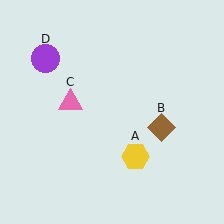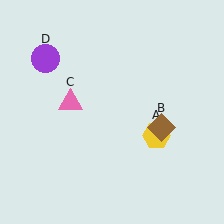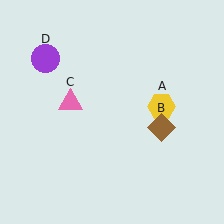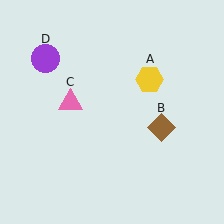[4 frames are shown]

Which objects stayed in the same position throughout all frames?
Brown diamond (object B) and pink triangle (object C) and purple circle (object D) remained stationary.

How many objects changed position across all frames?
1 object changed position: yellow hexagon (object A).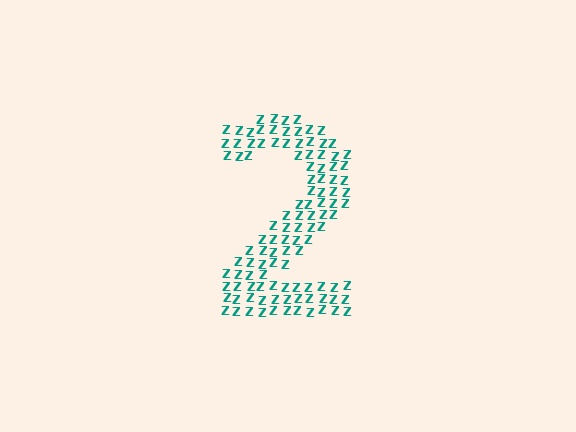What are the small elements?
The small elements are letter Z's.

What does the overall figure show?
The overall figure shows the digit 2.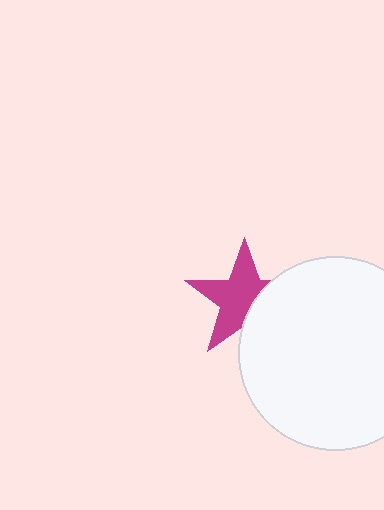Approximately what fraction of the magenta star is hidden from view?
Roughly 34% of the magenta star is hidden behind the white circle.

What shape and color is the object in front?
The object in front is a white circle.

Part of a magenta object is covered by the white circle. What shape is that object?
It is a star.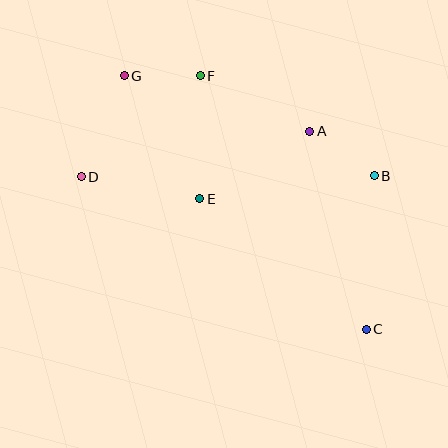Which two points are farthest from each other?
Points C and G are farthest from each other.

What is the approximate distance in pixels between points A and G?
The distance between A and G is approximately 193 pixels.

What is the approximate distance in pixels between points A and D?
The distance between A and D is approximately 233 pixels.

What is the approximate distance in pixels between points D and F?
The distance between D and F is approximately 156 pixels.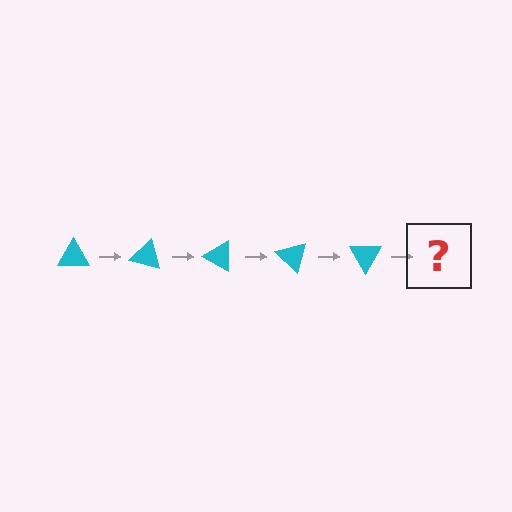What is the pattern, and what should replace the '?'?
The pattern is that the triangle rotates 15 degrees each step. The '?' should be a cyan triangle rotated 75 degrees.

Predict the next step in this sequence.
The next step is a cyan triangle rotated 75 degrees.